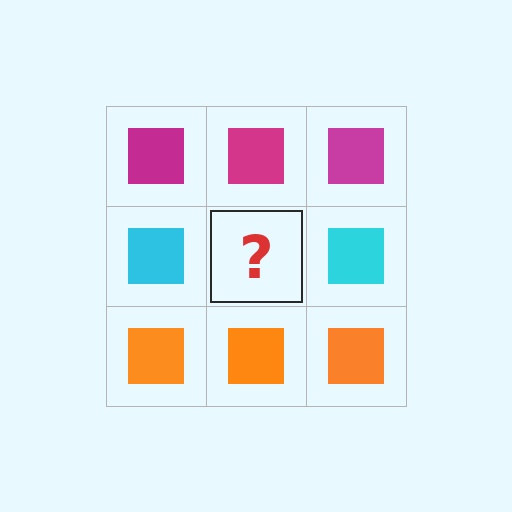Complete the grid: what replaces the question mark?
The question mark should be replaced with a cyan square.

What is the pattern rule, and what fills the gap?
The rule is that each row has a consistent color. The gap should be filled with a cyan square.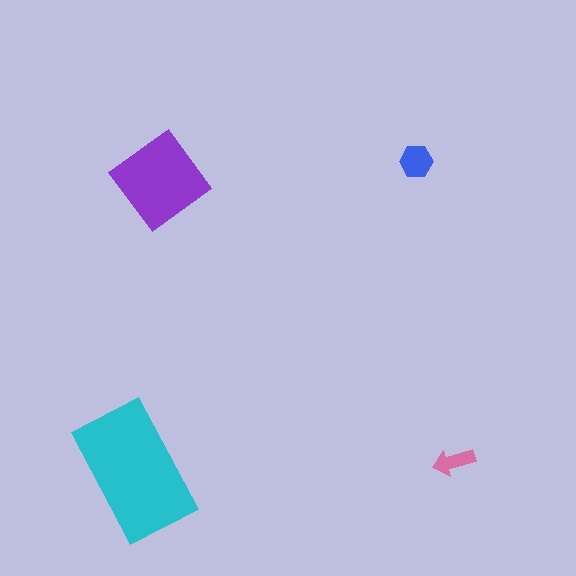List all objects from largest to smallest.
The cyan rectangle, the purple diamond, the blue hexagon, the pink arrow.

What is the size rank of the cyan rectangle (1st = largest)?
1st.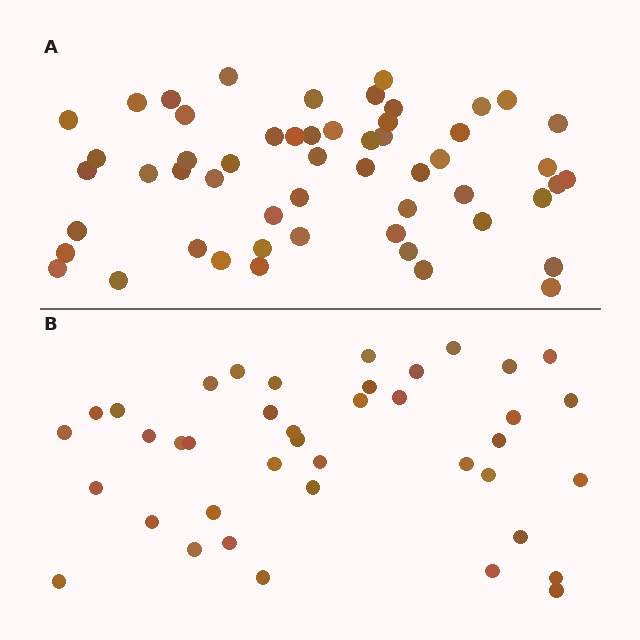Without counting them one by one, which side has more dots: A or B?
Region A (the top region) has more dots.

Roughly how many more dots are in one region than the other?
Region A has approximately 15 more dots than region B.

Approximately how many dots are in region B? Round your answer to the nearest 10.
About 40 dots.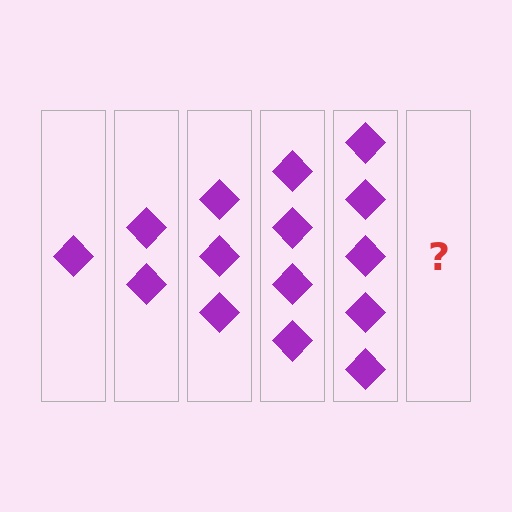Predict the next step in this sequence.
The next step is 6 diamonds.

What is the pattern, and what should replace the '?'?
The pattern is that each step adds one more diamond. The '?' should be 6 diamonds.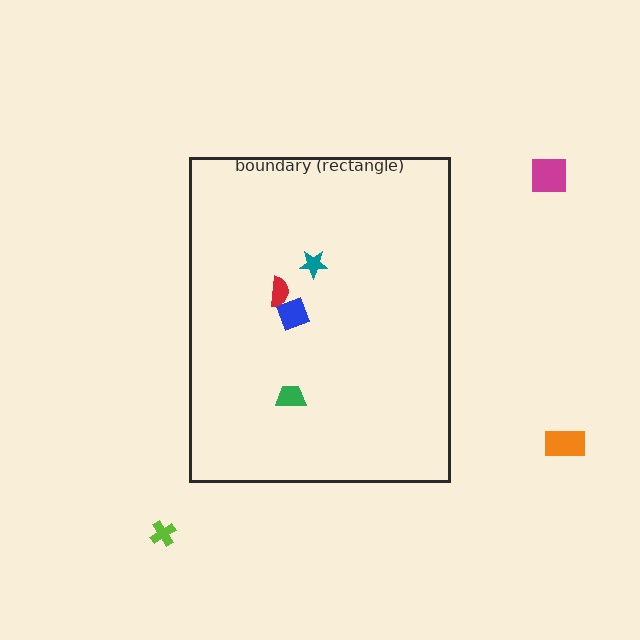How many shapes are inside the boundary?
4 inside, 3 outside.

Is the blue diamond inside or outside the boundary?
Inside.